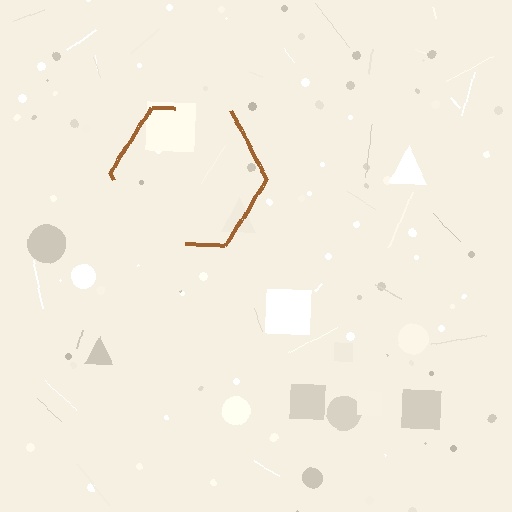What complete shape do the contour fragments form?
The contour fragments form a hexagon.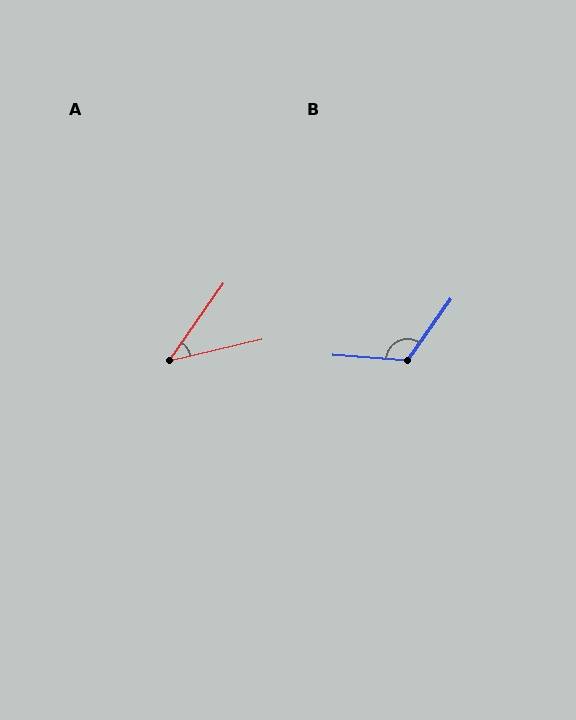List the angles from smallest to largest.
A (42°), B (121°).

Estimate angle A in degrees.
Approximately 42 degrees.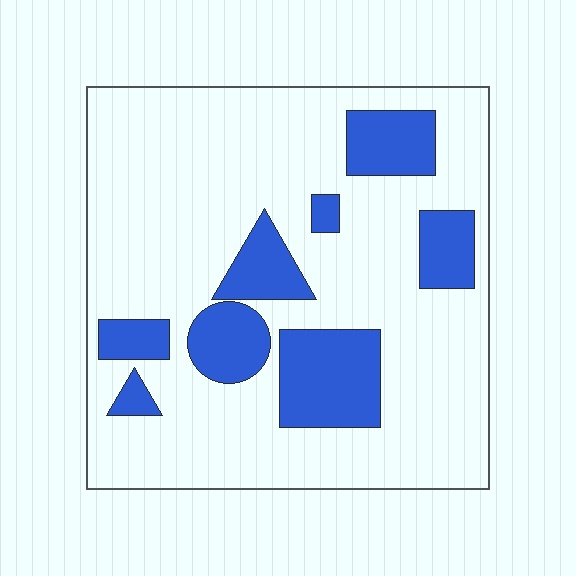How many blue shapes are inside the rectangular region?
8.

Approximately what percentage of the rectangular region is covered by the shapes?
Approximately 20%.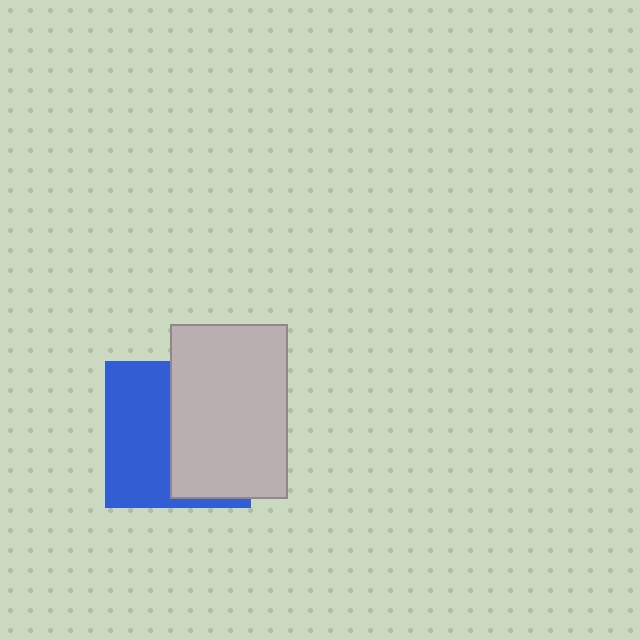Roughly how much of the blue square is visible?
About half of it is visible (roughly 47%).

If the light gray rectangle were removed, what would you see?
You would see the complete blue square.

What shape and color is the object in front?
The object in front is a light gray rectangle.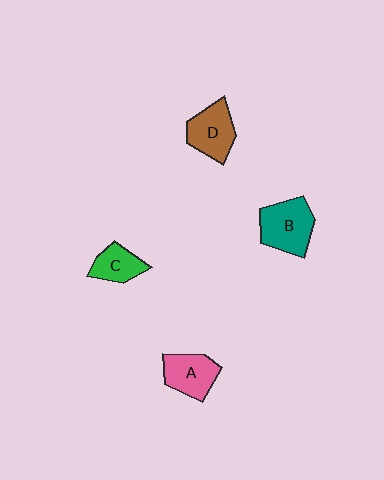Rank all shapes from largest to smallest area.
From largest to smallest: B (teal), D (brown), A (pink), C (green).